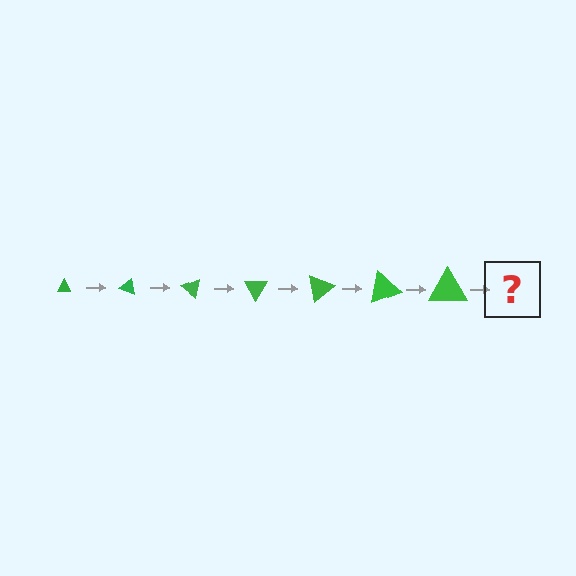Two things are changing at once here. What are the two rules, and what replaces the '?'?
The two rules are that the triangle grows larger each step and it rotates 20 degrees each step. The '?' should be a triangle, larger than the previous one and rotated 140 degrees from the start.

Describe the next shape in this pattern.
It should be a triangle, larger than the previous one and rotated 140 degrees from the start.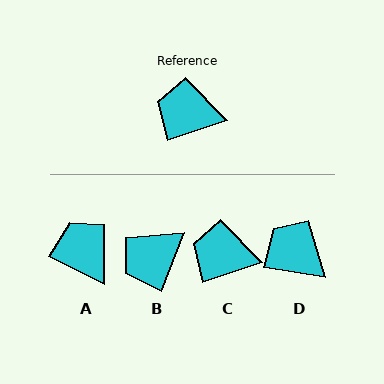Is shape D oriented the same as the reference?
No, it is off by about 28 degrees.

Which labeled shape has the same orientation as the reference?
C.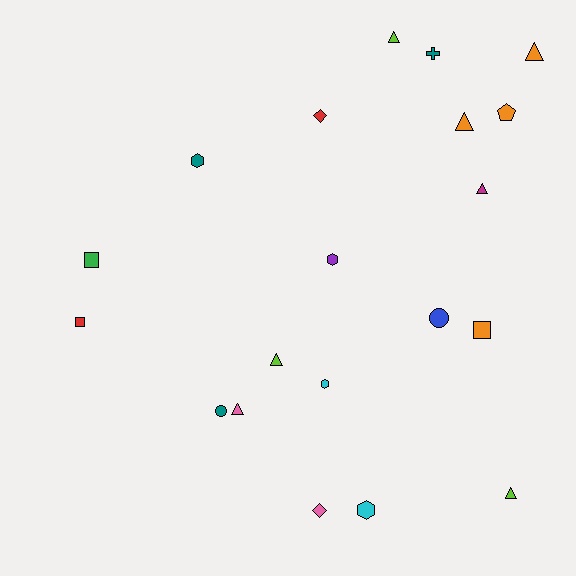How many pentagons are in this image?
There is 1 pentagon.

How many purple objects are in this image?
There is 1 purple object.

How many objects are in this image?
There are 20 objects.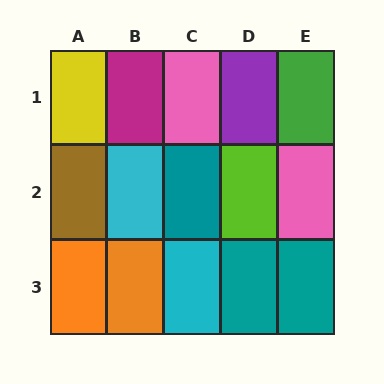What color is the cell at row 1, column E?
Green.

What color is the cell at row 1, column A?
Yellow.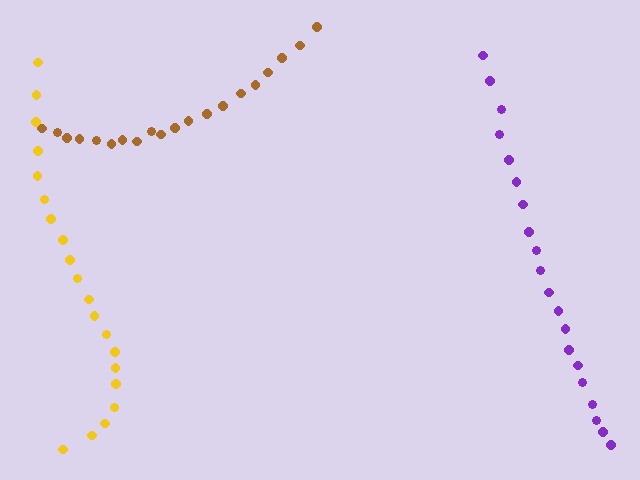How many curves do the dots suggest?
There are 3 distinct paths.